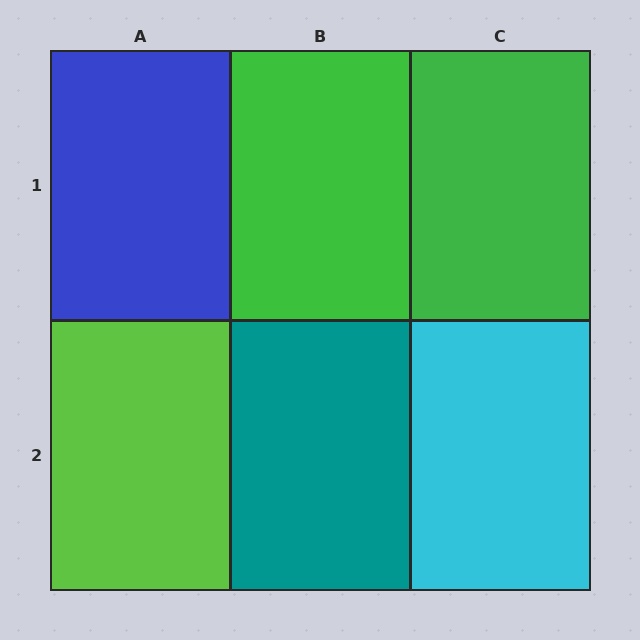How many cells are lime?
1 cell is lime.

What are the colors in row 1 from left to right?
Blue, green, green.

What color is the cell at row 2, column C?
Cyan.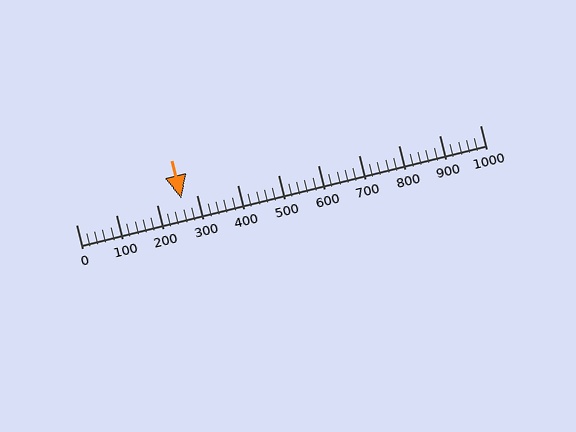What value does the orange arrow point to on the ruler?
The orange arrow points to approximately 260.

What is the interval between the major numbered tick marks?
The major tick marks are spaced 100 units apart.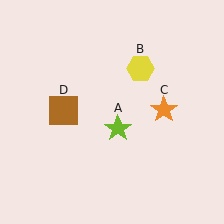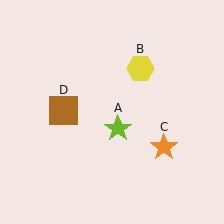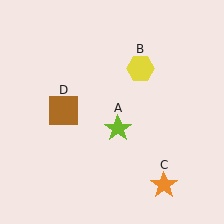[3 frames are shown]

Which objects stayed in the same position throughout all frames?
Lime star (object A) and yellow hexagon (object B) and brown square (object D) remained stationary.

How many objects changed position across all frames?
1 object changed position: orange star (object C).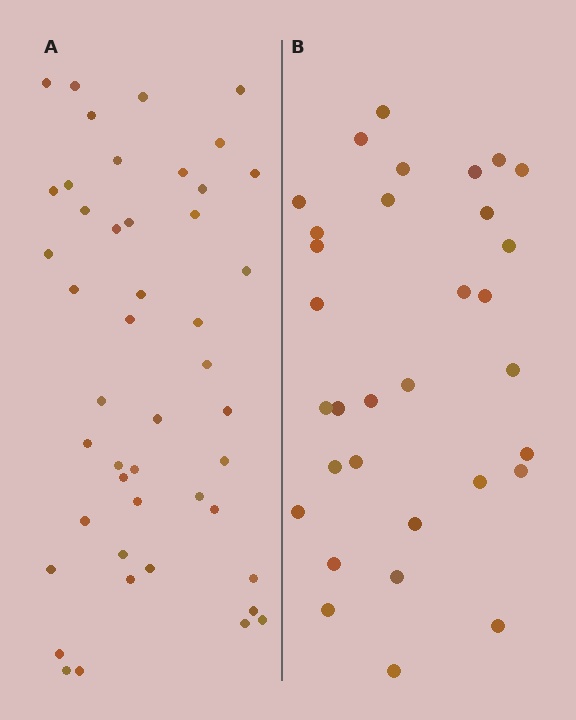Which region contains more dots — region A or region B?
Region A (the left region) has more dots.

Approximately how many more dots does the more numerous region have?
Region A has approximately 15 more dots than region B.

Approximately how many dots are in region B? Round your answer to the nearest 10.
About 30 dots. (The exact count is 32, which rounds to 30.)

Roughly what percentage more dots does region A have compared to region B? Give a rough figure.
About 45% more.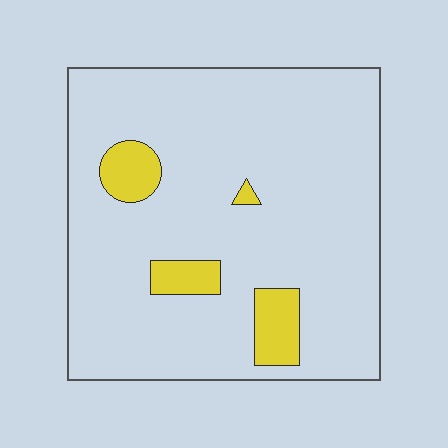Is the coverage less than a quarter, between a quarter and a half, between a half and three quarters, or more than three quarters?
Less than a quarter.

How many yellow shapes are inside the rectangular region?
4.